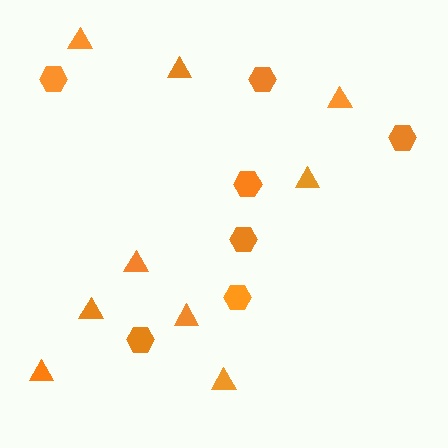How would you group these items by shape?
There are 2 groups: one group of triangles (9) and one group of hexagons (7).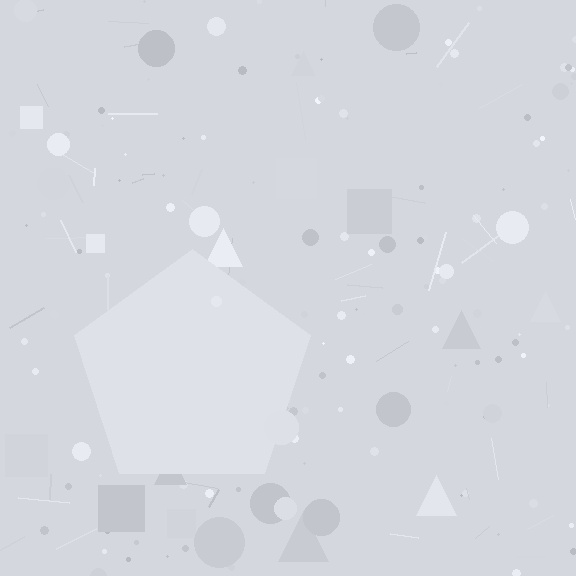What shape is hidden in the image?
A pentagon is hidden in the image.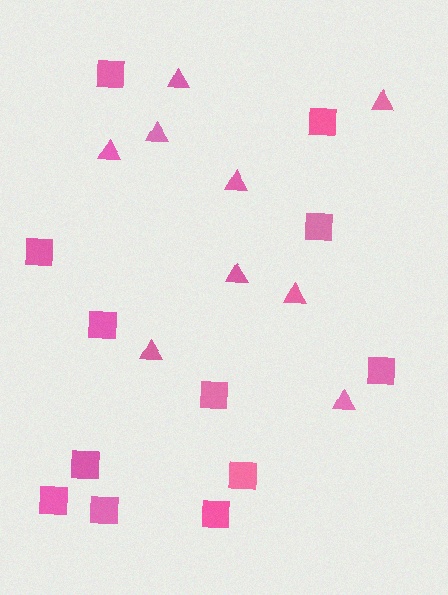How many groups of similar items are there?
There are 2 groups: one group of triangles (9) and one group of squares (12).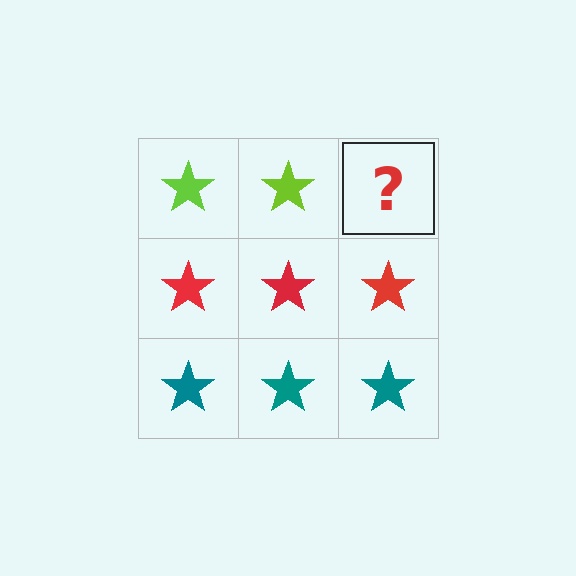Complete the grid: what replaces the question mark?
The question mark should be replaced with a lime star.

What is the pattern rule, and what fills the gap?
The rule is that each row has a consistent color. The gap should be filled with a lime star.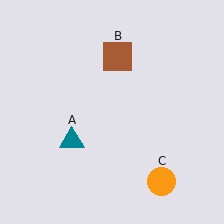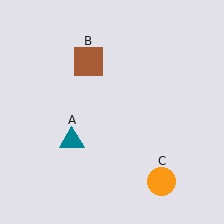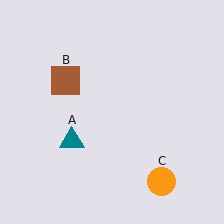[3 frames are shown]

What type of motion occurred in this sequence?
The brown square (object B) rotated counterclockwise around the center of the scene.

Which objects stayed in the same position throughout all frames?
Teal triangle (object A) and orange circle (object C) remained stationary.